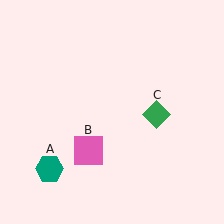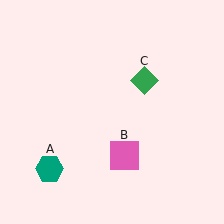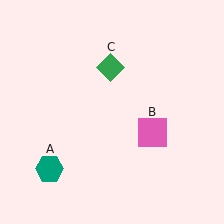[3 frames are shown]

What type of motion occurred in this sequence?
The pink square (object B), green diamond (object C) rotated counterclockwise around the center of the scene.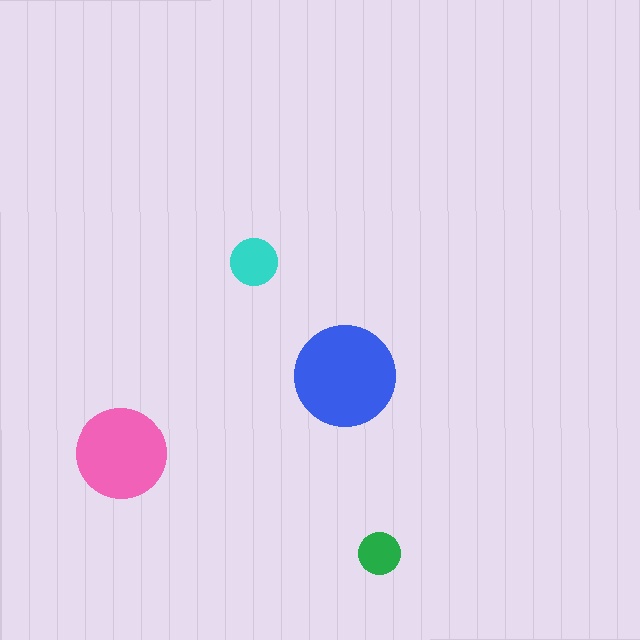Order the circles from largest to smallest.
the blue one, the pink one, the cyan one, the green one.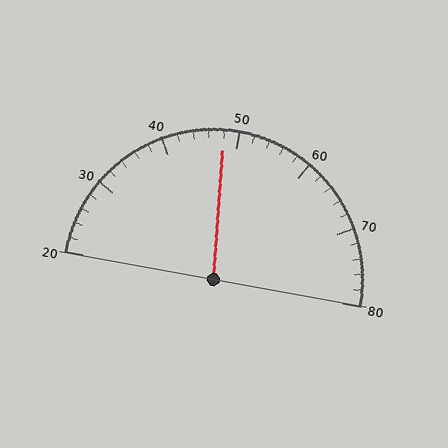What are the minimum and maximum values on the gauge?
The gauge ranges from 20 to 80.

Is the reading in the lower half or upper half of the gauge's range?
The reading is in the lower half of the range (20 to 80).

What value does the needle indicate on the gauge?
The needle indicates approximately 48.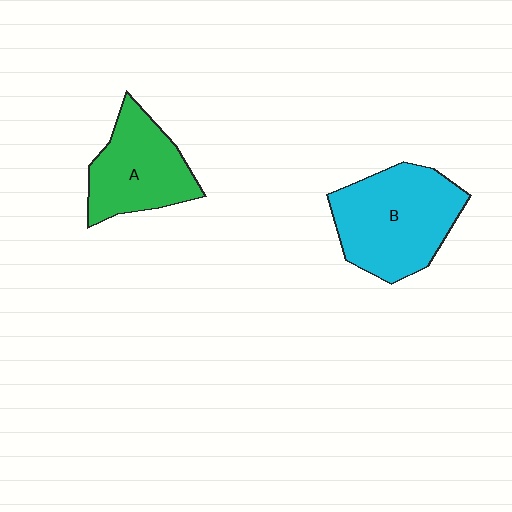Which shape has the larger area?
Shape B (cyan).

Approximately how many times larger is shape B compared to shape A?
Approximately 1.3 times.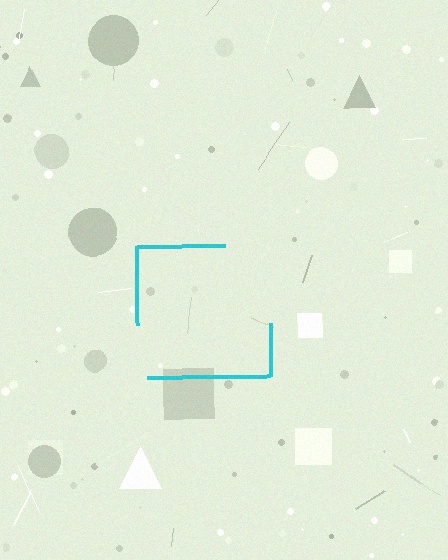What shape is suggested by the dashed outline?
The dashed outline suggests a square.